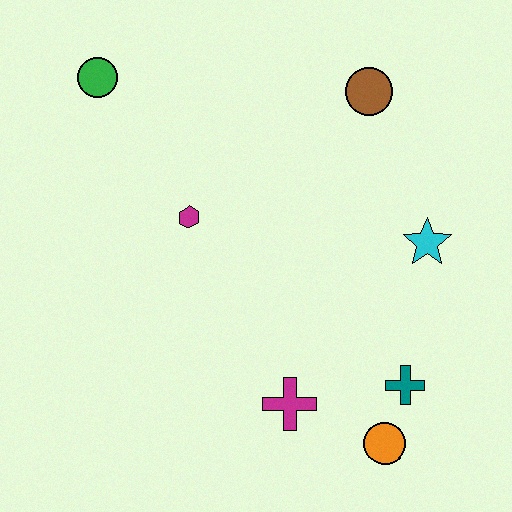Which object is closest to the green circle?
The magenta hexagon is closest to the green circle.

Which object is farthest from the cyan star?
The green circle is farthest from the cyan star.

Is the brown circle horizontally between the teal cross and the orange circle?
No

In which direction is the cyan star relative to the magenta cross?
The cyan star is above the magenta cross.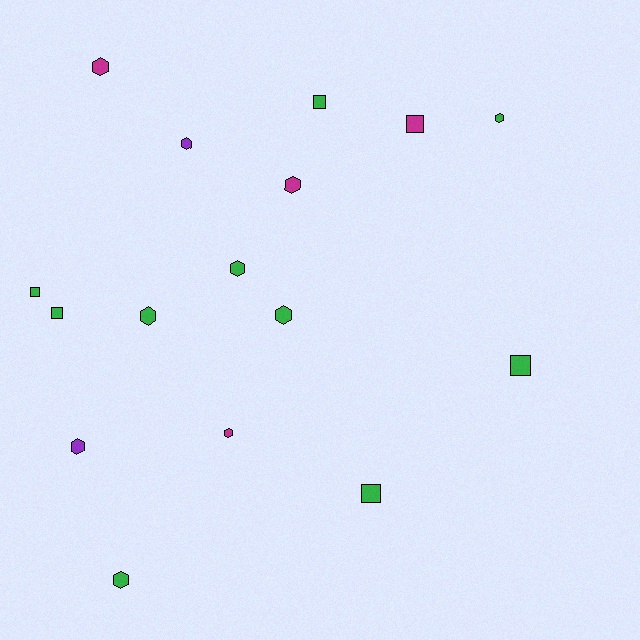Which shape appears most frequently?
Hexagon, with 10 objects.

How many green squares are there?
There are 5 green squares.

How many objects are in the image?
There are 16 objects.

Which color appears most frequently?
Green, with 10 objects.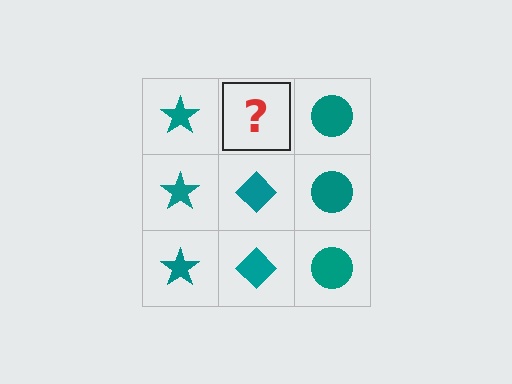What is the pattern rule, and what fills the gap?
The rule is that each column has a consistent shape. The gap should be filled with a teal diamond.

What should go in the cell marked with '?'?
The missing cell should contain a teal diamond.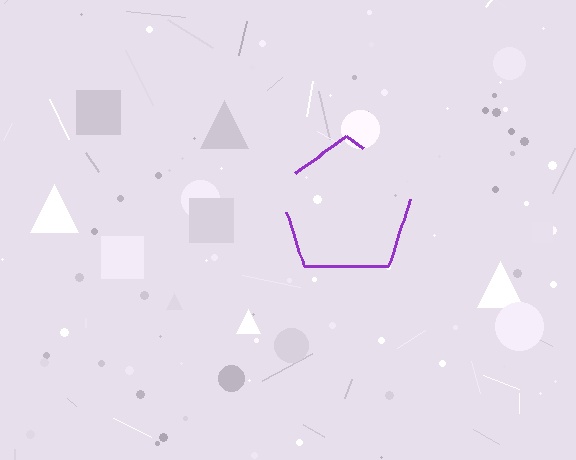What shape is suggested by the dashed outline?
The dashed outline suggests a pentagon.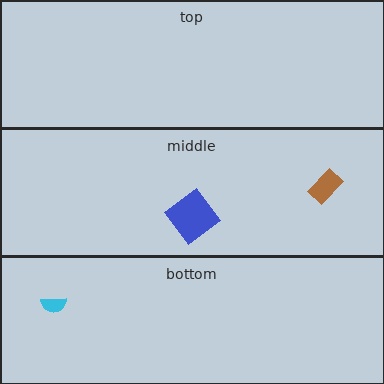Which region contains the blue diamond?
The middle region.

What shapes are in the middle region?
The brown rectangle, the blue diamond.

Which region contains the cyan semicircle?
The bottom region.